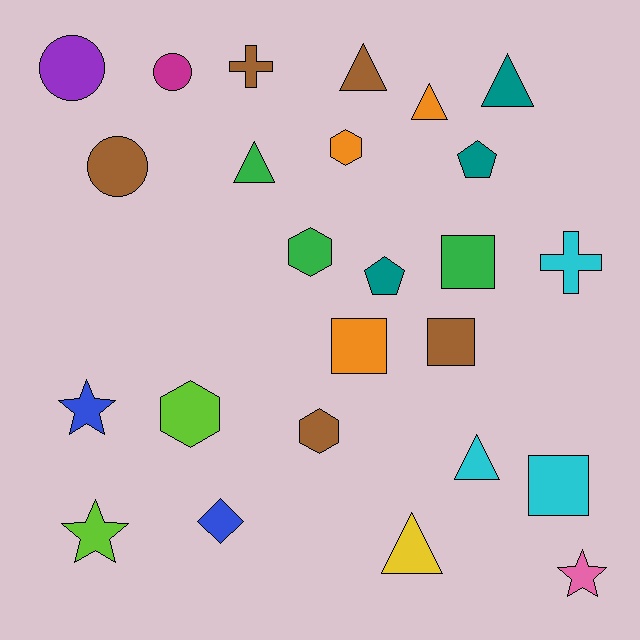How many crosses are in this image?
There are 2 crosses.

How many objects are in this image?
There are 25 objects.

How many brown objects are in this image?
There are 5 brown objects.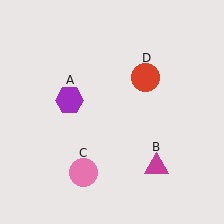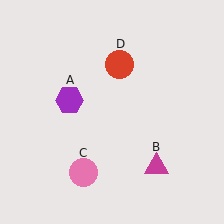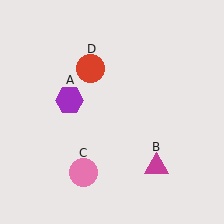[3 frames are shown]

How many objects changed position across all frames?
1 object changed position: red circle (object D).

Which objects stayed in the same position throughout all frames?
Purple hexagon (object A) and magenta triangle (object B) and pink circle (object C) remained stationary.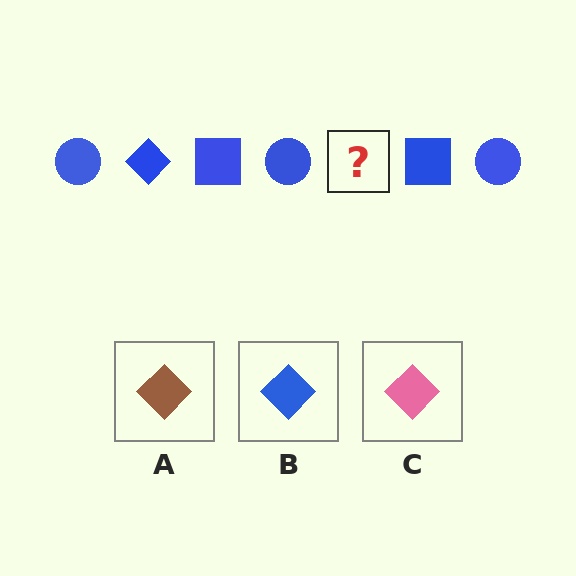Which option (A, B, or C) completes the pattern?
B.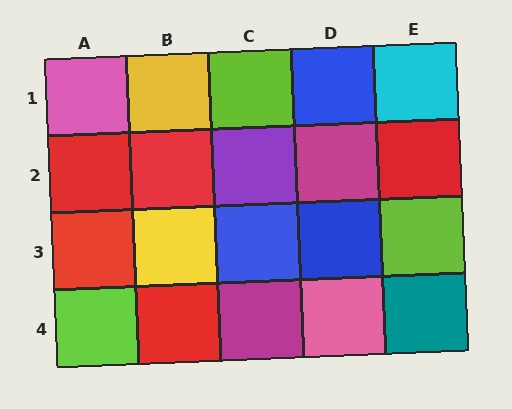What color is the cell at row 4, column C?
Magenta.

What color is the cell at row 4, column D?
Pink.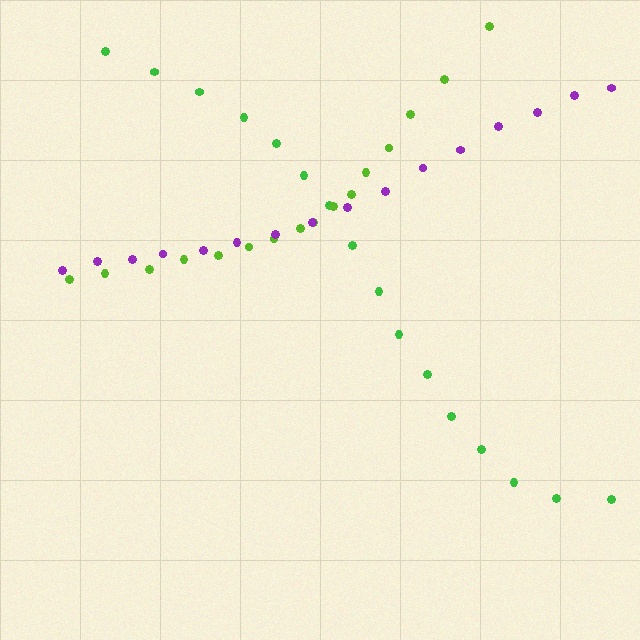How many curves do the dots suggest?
There are 3 distinct paths.